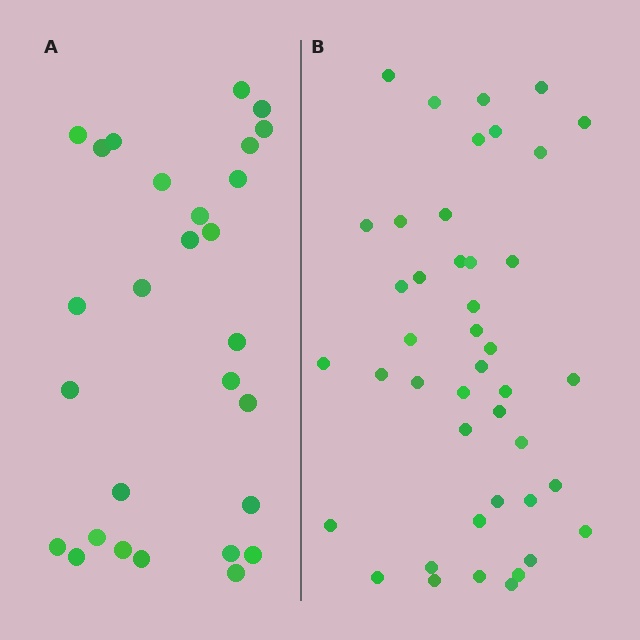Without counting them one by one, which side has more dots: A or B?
Region B (the right region) has more dots.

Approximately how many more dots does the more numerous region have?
Region B has approximately 15 more dots than region A.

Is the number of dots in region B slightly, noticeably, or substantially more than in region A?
Region B has substantially more. The ratio is roughly 1.5 to 1.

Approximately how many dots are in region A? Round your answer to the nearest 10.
About 30 dots. (The exact count is 28, which rounds to 30.)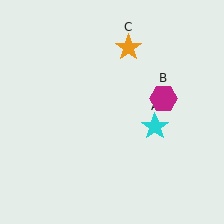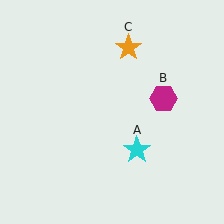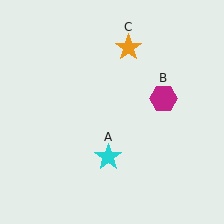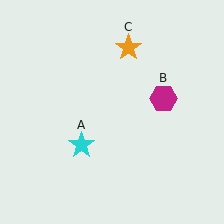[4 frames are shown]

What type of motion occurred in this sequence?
The cyan star (object A) rotated clockwise around the center of the scene.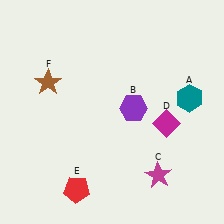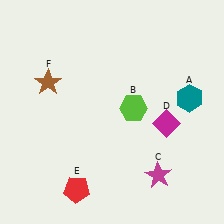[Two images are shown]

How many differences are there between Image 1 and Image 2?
There is 1 difference between the two images.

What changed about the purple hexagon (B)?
In Image 1, B is purple. In Image 2, it changed to lime.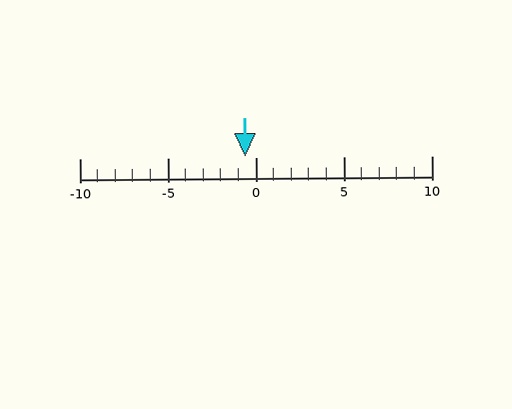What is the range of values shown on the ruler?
The ruler shows values from -10 to 10.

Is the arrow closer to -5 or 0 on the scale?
The arrow is closer to 0.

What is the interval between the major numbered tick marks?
The major tick marks are spaced 5 units apart.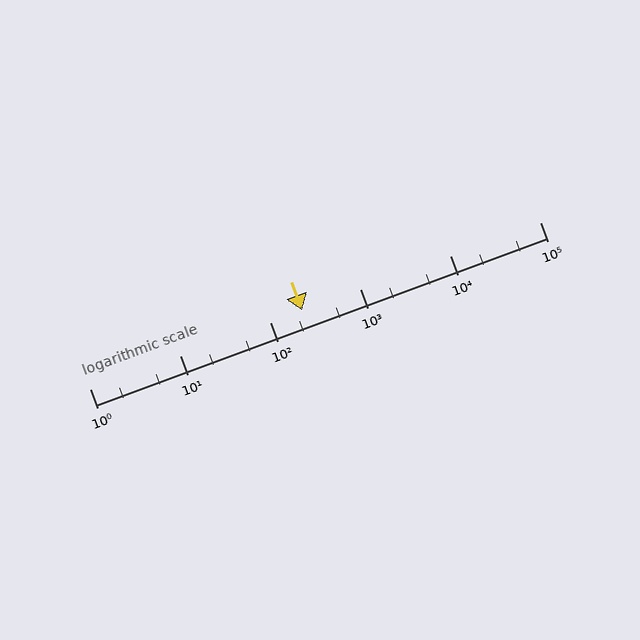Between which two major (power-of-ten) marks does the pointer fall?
The pointer is between 100 and 1000.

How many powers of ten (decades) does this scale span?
The scale spans 5 decades, from 1 to 100000.